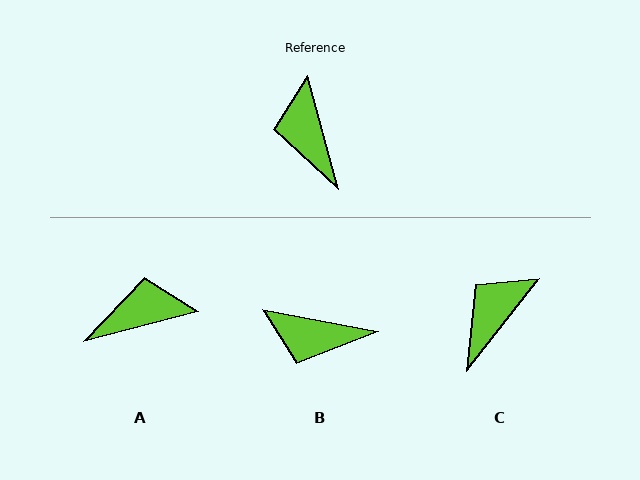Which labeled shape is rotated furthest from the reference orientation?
A, about 91 degrees away.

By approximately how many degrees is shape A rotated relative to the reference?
Approximately 91 degrees clockwise.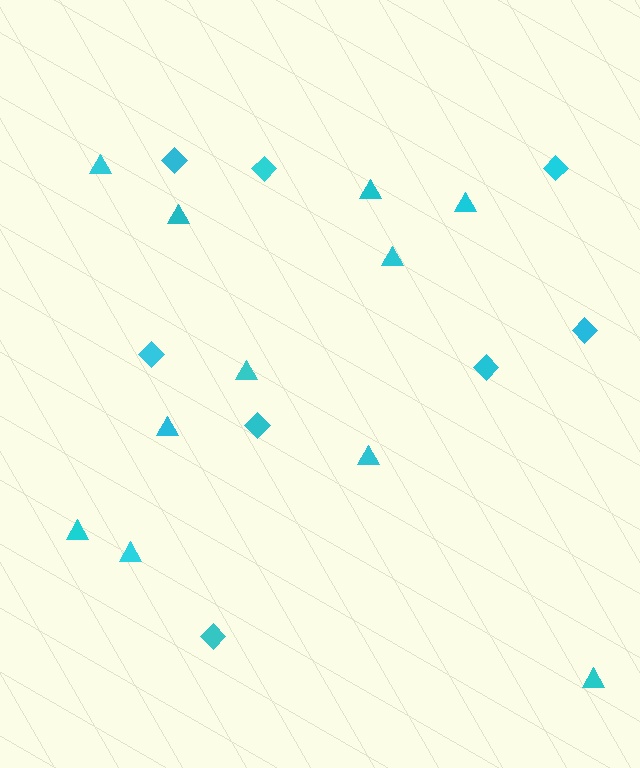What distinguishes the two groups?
There are 2 groups: one group of diamonds (8) and one group of triangles (11).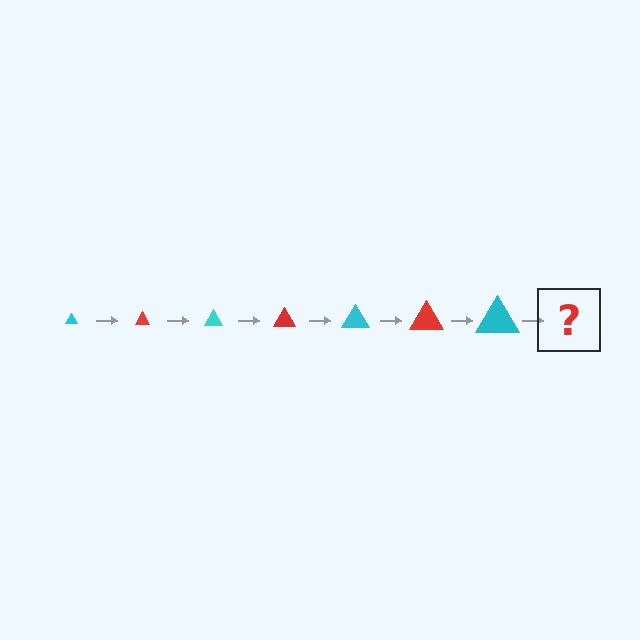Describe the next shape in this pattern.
It should be a red triangle, larger than the previous one.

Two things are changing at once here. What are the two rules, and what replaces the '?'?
The two rules are that the triangle grows larger each step and the color cycles through cyan and red. The '?' should be a red triangle, larger than the previous one.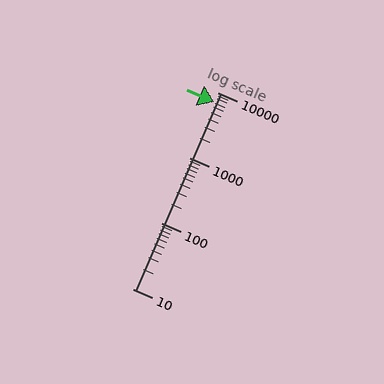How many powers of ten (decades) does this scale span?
The scale spans 3 decades, from 10 to 10000.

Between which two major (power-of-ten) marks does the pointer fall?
The pointer is between 1000 and 10000.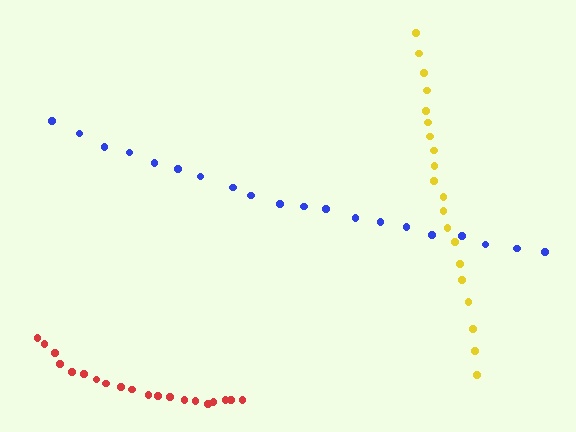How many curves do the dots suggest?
There are 3 distinct paths.